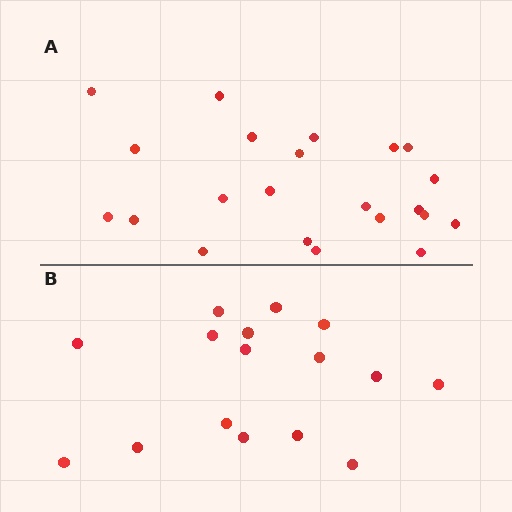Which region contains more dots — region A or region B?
Region A (the top region) has more dots.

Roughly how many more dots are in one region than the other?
Region A has about 6 more dots than region B.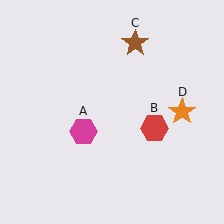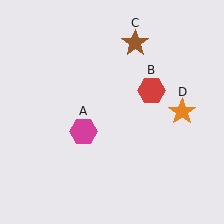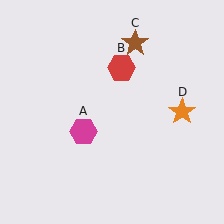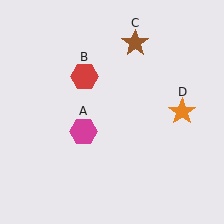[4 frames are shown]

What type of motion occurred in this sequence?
The red hexagon (object B) rotated counterclockwise around the center of the scene.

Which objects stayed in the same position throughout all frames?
Magenta hexagon (object A) and brown star (object C) and orange star (object D) remained stationary.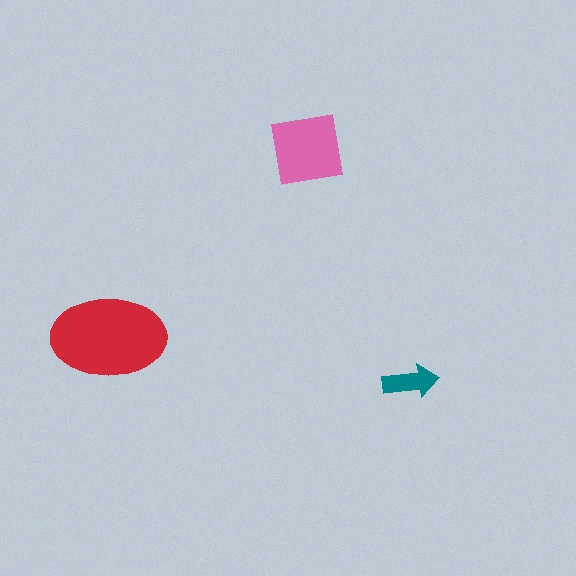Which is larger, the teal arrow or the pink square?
The pink square.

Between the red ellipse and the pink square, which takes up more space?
The red ellipse.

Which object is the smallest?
The teal arrow.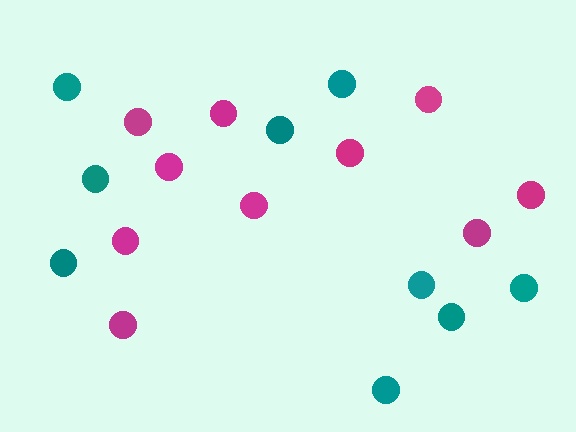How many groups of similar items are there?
There are 2 groups: one group of magenta circles (10) and one group of teal circles (9).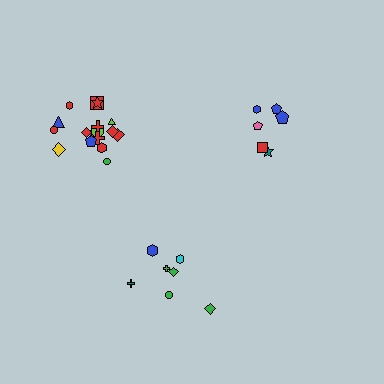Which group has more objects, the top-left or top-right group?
The top-left group.